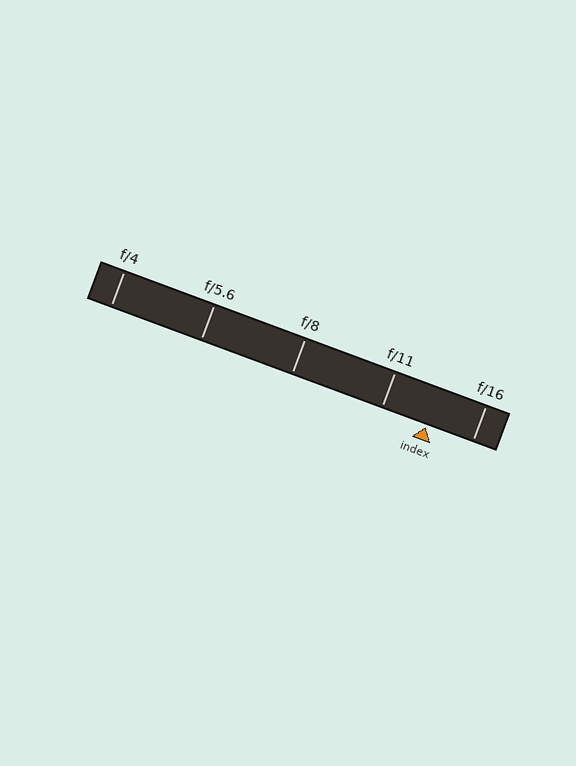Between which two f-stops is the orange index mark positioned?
The index mark is between f/11 and f/16.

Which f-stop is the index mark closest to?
The index mark is closest to f/16.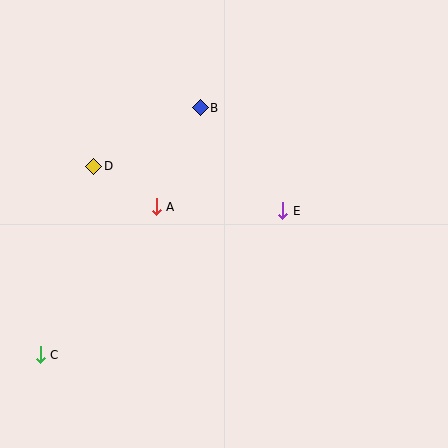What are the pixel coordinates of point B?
Point B is at (200, 108).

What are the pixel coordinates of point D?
Point D is at (94, 166).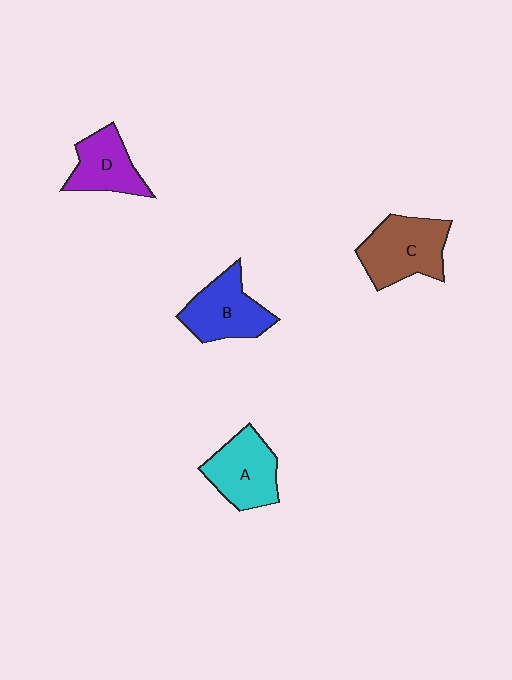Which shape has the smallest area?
Shape D (purple).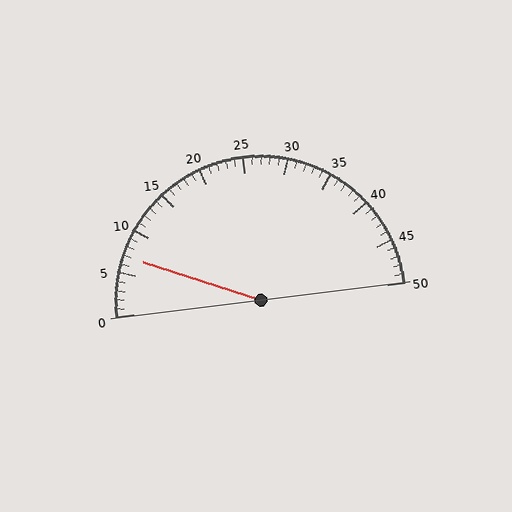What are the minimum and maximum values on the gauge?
The gauge ranges from 0 to 50.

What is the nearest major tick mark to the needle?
The nearest major tick mark is 5.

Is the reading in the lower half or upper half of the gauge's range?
The reading is in the lower half of the range (0 to 50).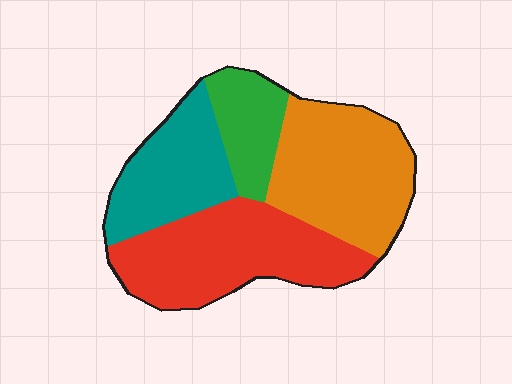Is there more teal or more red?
Red.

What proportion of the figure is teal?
Teal covers around 20% of the figure.